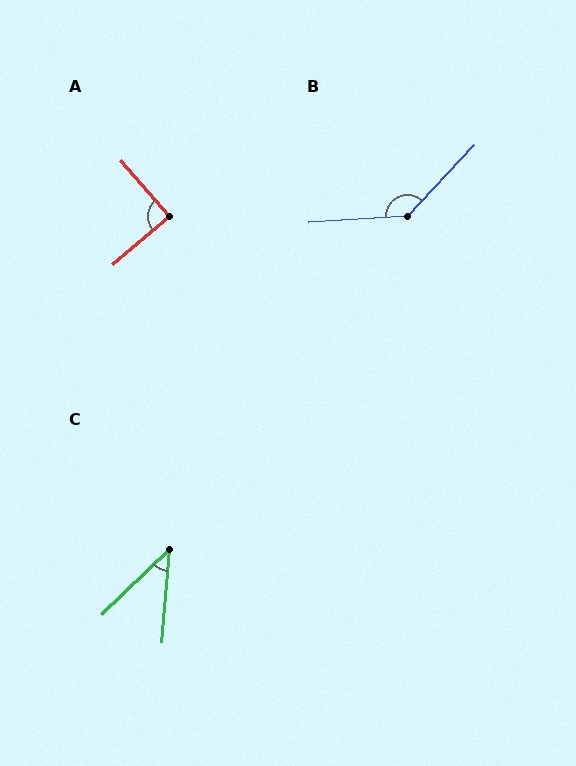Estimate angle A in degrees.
Approximately 90 degrees.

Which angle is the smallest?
C, at approximately 41 degrees.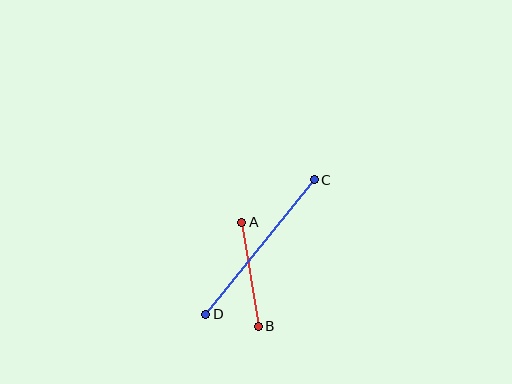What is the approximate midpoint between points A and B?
The midpoint is at approximately (250, 274) pixels.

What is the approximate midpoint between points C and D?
The midpoint is at approximately (260, 247) pixels.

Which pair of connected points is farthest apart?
Points C and D are farthest apart.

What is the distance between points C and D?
The distance is approximately 173 pixels.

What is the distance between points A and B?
The distance is approximately 105 pixels.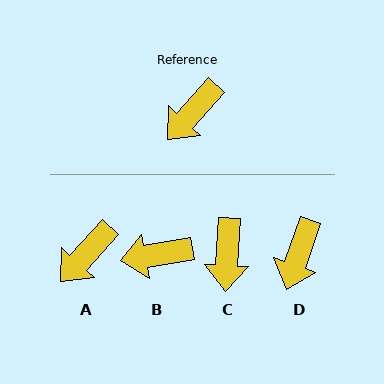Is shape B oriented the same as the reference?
No, it is off by about 38 degrees.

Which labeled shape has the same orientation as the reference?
A.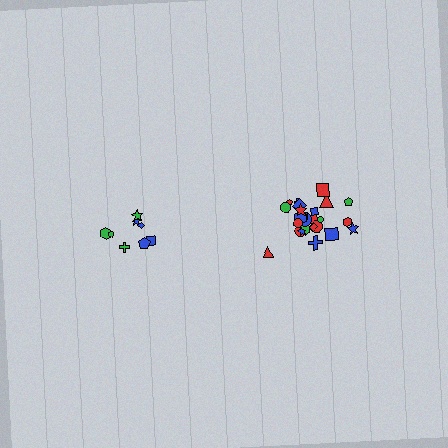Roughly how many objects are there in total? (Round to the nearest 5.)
Roughly 35 objects in total.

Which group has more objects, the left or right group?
The right group.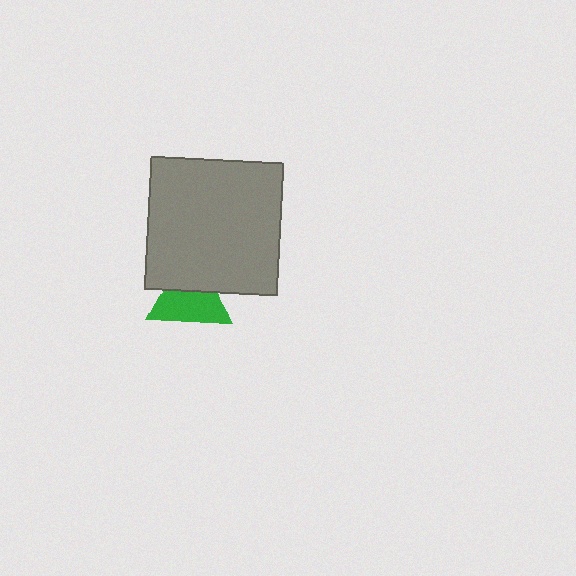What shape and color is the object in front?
The object in front is a gray square.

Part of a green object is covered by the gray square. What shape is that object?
It is a triangle.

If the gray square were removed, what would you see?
You would see the complete green triangle.